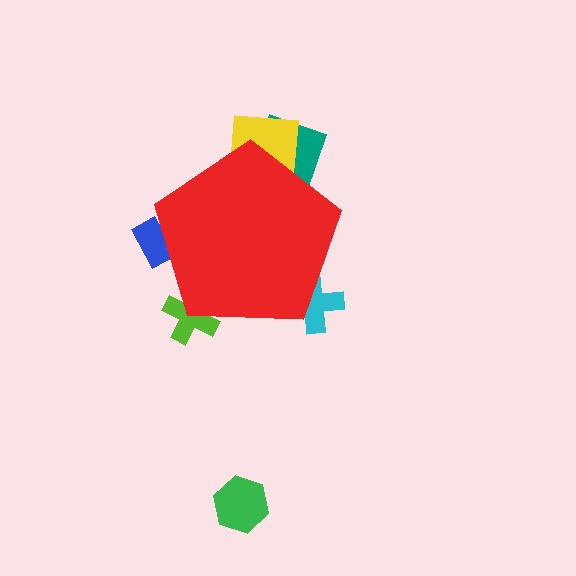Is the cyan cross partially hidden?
Yes, the cyan cross is partially hidden behind the red pentagon.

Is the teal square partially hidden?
Yes, the teal square is partially hidden behind the red pentagon.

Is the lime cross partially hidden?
Yes, the lime cross is partially hidden behind the red pentagon.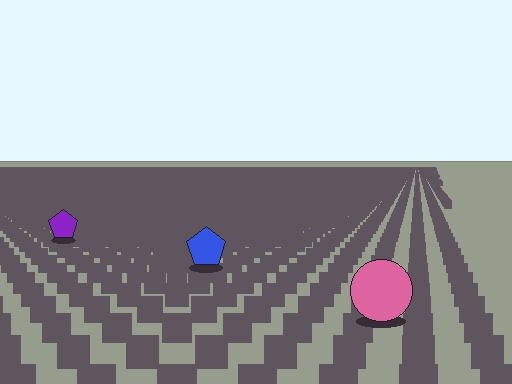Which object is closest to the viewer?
The pink circle is closest. The texture marks near it are larger and more spread out.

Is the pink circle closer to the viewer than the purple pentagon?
Yes. The pink circle is closer — you can tell from the texture gradient: the ground texture is coarser near it.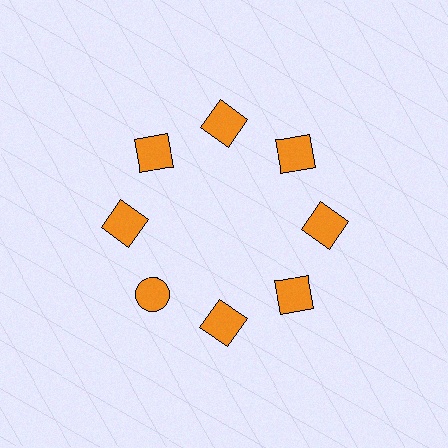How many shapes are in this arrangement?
There are 8 shapes arranged in a ring pattern.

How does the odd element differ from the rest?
It has a different shape: circle instead of square.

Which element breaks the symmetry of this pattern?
The orange circle at roughly the 8 o'clock position breaks the symmetry. All other shapes are orange squares.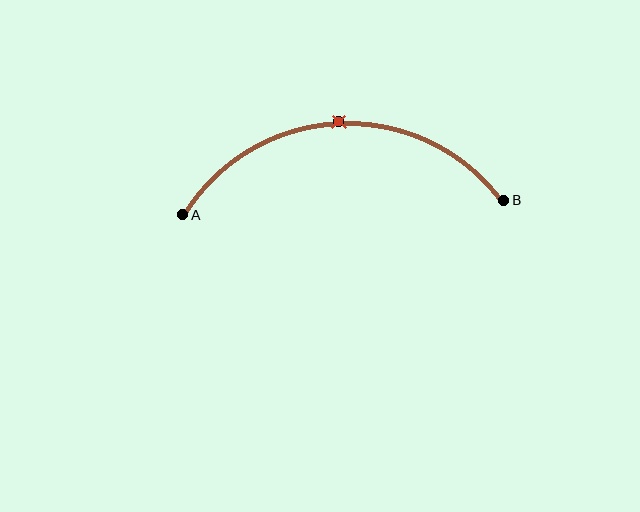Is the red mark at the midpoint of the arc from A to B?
Yes. The red mark lies on the arc at equal arc-length from both A and B — it is the arc midpoint.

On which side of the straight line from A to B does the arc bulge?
The arc bulges above the straight line connecting A and B.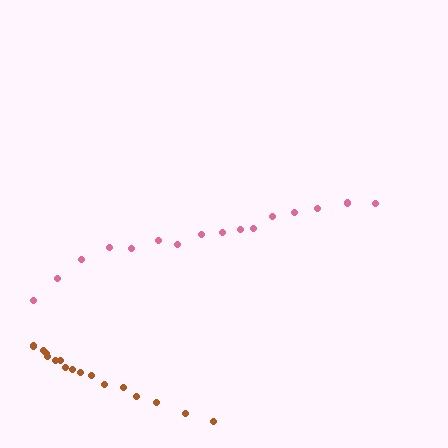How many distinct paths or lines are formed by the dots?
There are 2 distinct paths.